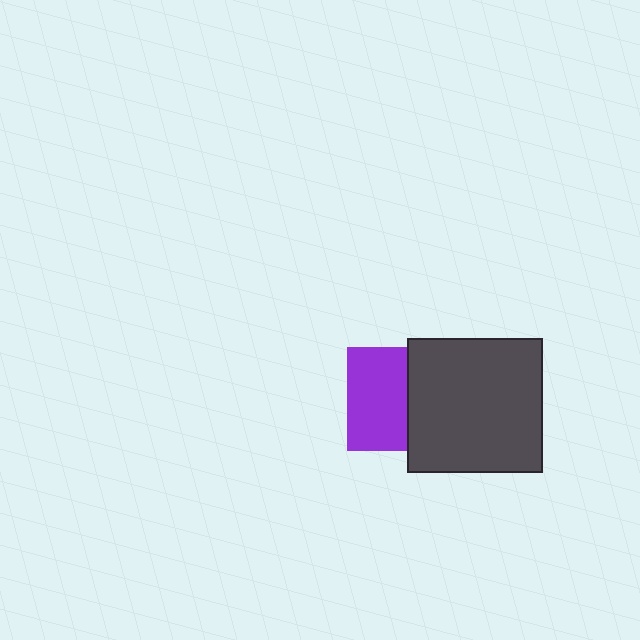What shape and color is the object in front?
The object in front is a dark gray square.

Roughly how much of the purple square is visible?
About half of it is visible (roughly 58%).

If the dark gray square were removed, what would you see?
You would see the complete purple square.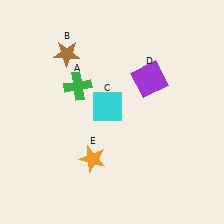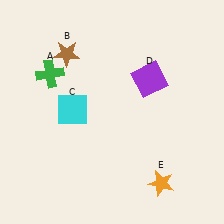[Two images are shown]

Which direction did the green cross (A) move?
The green cross (A) moved left.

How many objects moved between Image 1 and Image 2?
3 objects moved between the two images.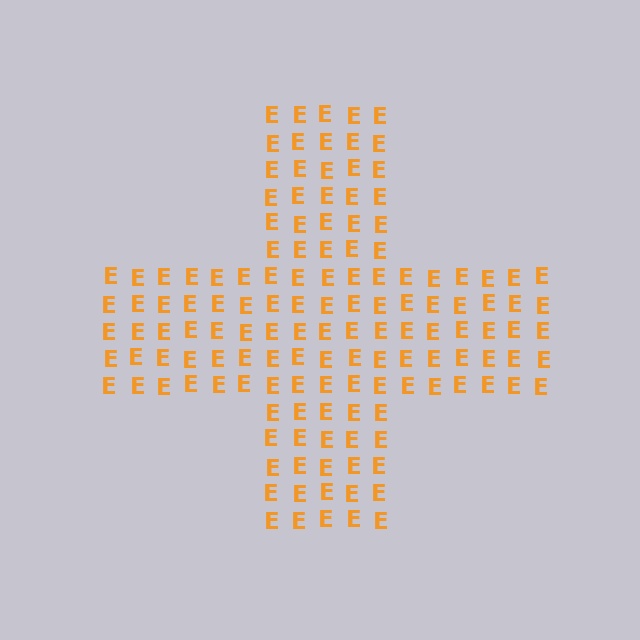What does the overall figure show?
The overall figure shows a cross.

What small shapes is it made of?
It is made of small letter E's.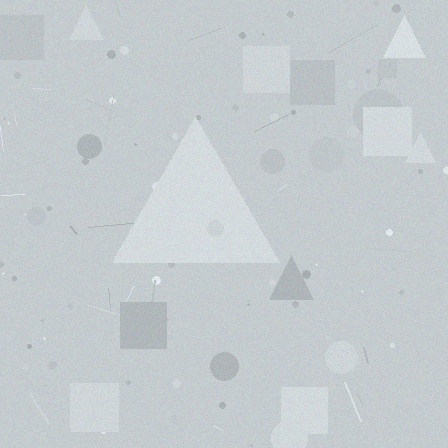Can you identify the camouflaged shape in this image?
The camouflaged shape is a triangle.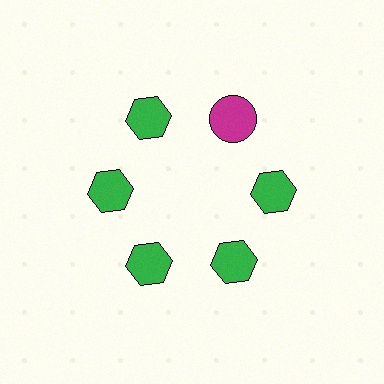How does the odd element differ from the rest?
It differs in both color (magenta instead of green) and shape (circle instead of hexagon).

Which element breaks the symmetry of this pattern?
The magenta circle at roughly the 1 o'clock position breaks the symmetry. All other shapes are green hexagons.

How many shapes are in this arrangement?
There are 6 shapes arranged in a ring pattern.